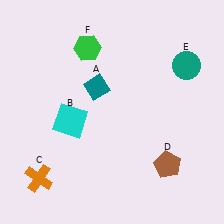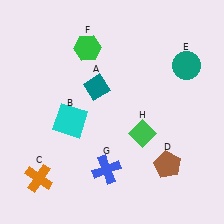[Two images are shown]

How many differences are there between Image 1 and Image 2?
There are 2 differences between the two images.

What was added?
A blue cross (G), a green diamond (H) were added in Image 2.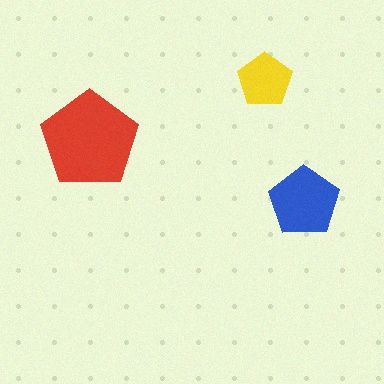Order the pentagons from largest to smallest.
the red one, the blue one, the yellow one.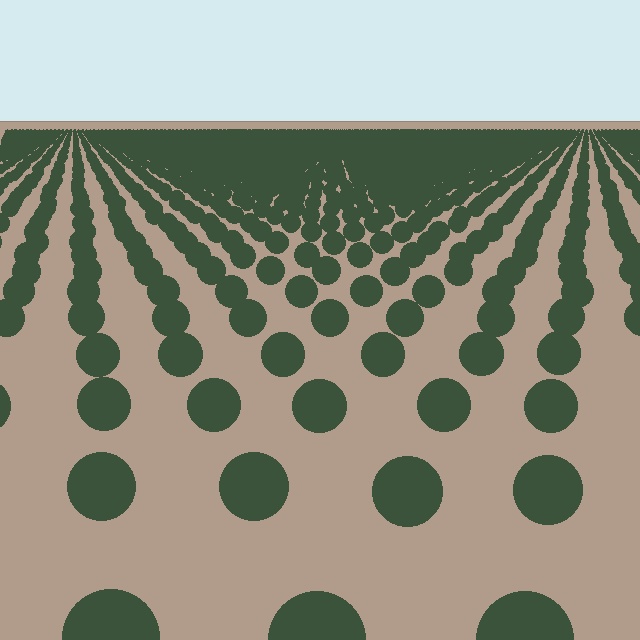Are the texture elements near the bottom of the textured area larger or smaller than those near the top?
Larger. Near the bottom, elements are closer to the viewer and appear at a bigger on-screen size.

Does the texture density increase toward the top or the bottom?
Density increases toward the top.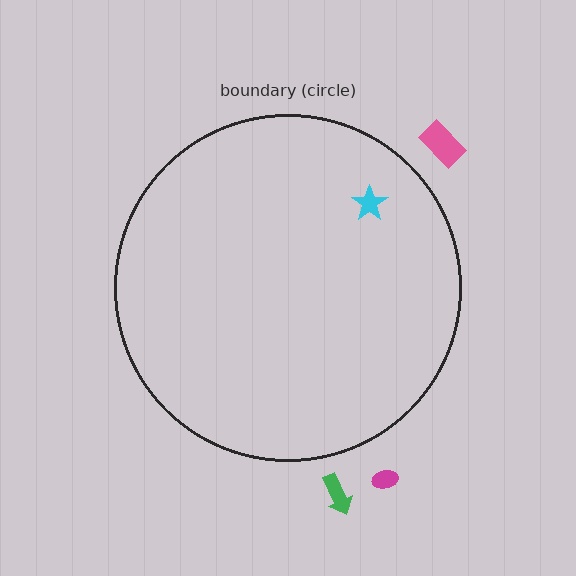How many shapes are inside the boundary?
1 inside, 3 outside.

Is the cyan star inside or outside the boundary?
Inside.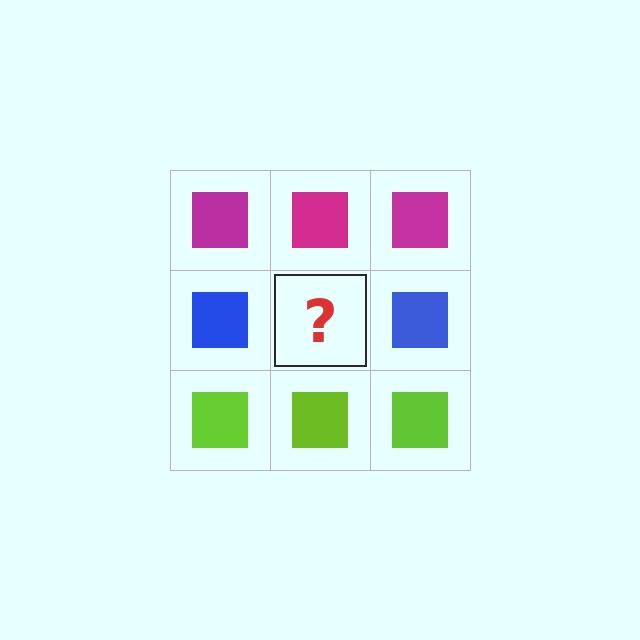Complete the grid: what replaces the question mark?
The question mark should be replaced with a blue square.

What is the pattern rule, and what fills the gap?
The rule is that each row has a consistent color. The gap should be filled with a blue square.